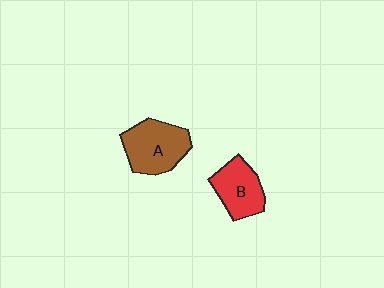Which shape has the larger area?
Shape A (brown).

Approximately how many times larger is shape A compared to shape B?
Approximately 1.3 times.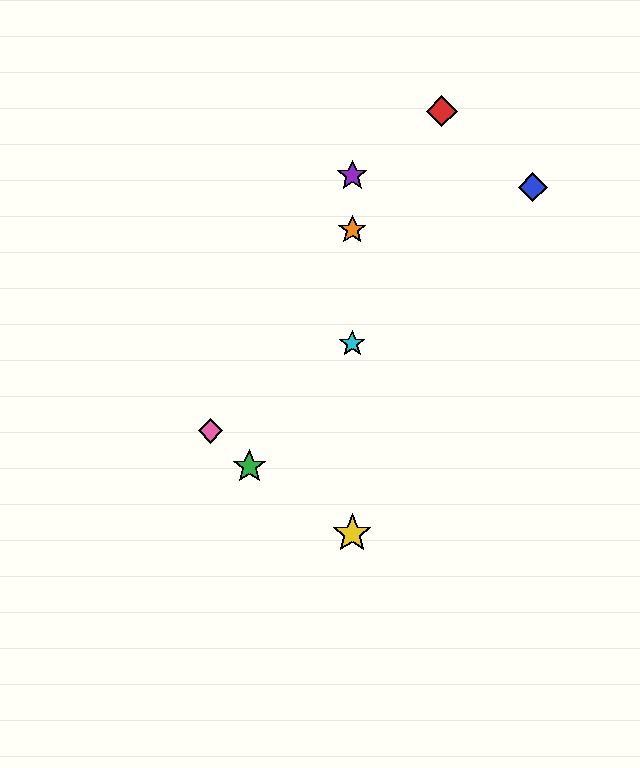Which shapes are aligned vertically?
The yellow star, the purple star, the orange star, the cyan star are aligned vertically.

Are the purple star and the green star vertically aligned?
No, the purple star is at x≈352 and the green star is at x≈249.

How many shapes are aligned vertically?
4 shapes (the yellow star, the purple star, the orange star, the cyan star) are aligned vertically.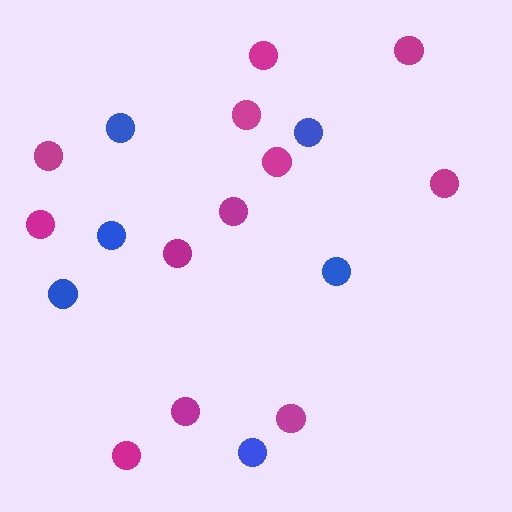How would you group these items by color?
There are 2 groups: one group of magenta circles (12) and one group of blue circles (6).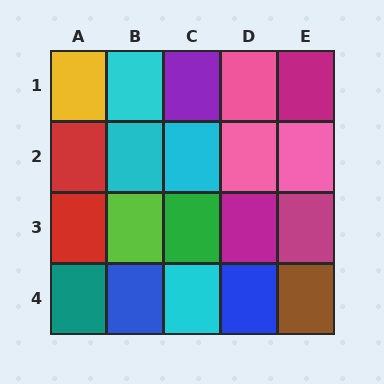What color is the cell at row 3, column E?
Magenta.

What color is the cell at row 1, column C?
Purple.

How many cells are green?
1 cell is green.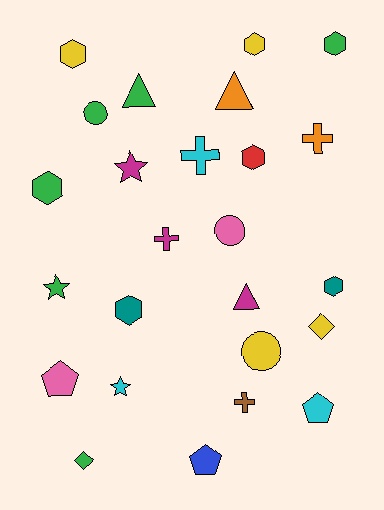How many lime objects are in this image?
There are no lime objects.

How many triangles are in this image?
There are 3 triangles.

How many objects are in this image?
There are 25 objects.